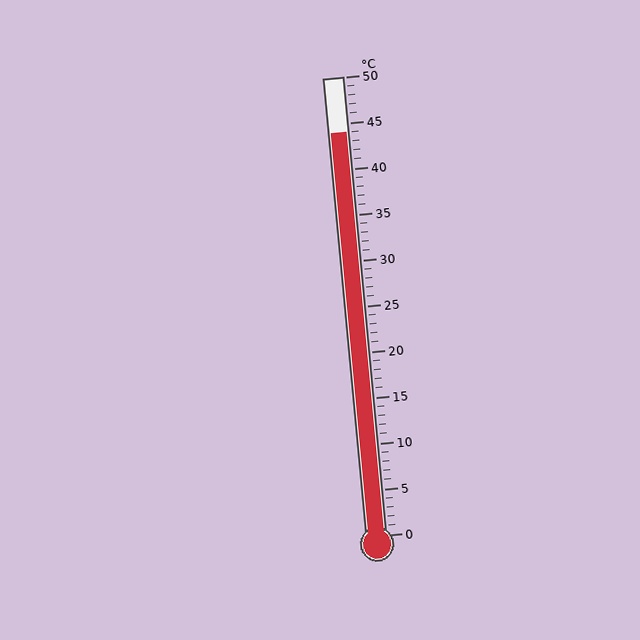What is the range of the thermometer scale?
The thermometer scale ranges from 0°C to 50°C.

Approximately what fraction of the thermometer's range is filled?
The thermometer is filled to approximately 90% of its range.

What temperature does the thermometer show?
The thermometer shows approximately 44°C.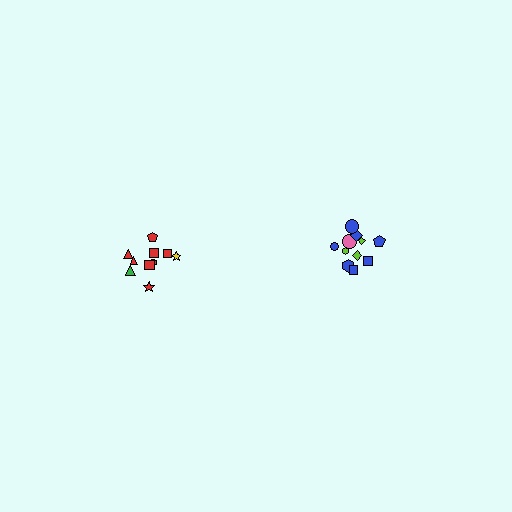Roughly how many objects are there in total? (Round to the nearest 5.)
Roughly 20 objects in total.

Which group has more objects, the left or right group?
The right group.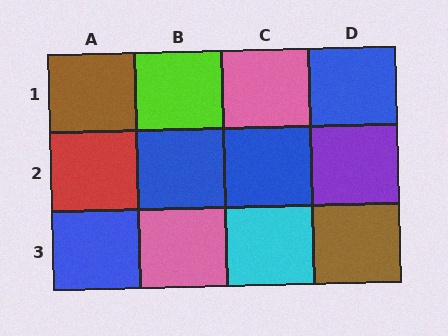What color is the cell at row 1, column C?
Pink.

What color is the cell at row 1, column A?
Brown.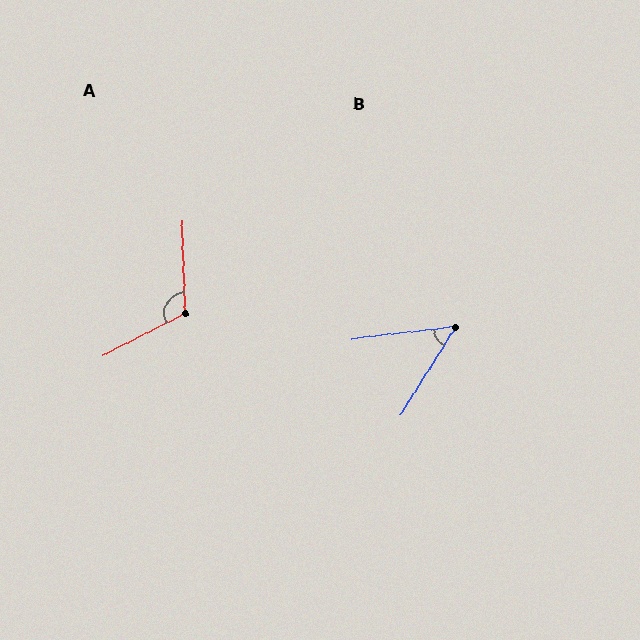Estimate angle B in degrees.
Approximately 51 degrees.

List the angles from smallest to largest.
B (51°), A (116°).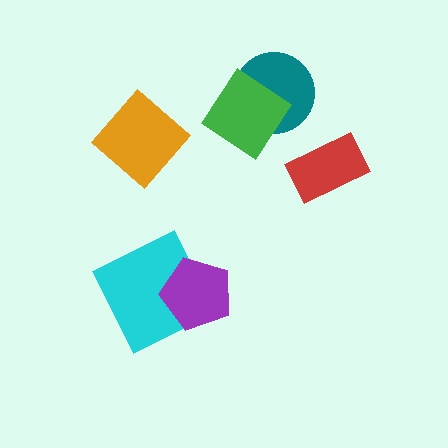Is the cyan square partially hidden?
Yes, it is partially covered by another shape.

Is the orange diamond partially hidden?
No, no other shape covers it.